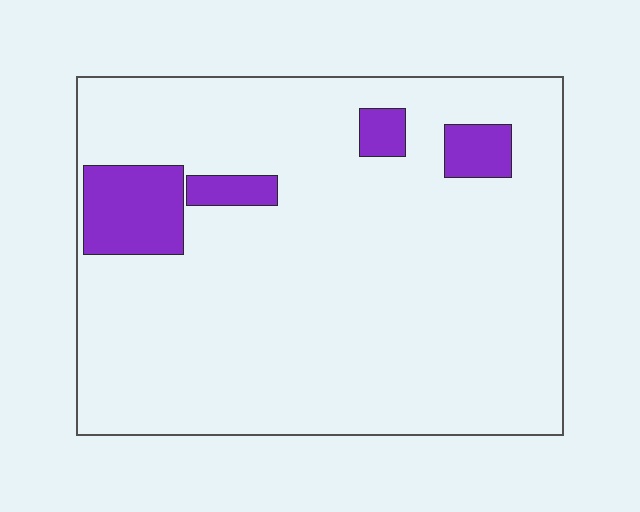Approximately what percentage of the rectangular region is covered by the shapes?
Approximately 10%.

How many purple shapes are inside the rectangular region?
4.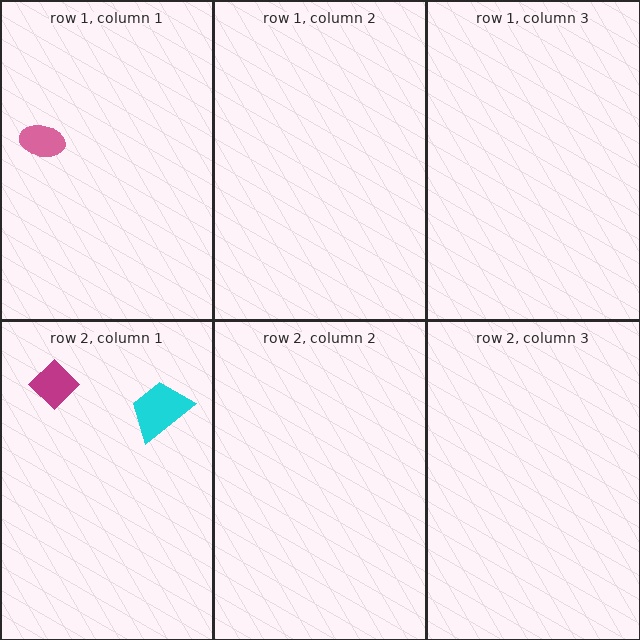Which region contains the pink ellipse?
The row 1, column 1 region.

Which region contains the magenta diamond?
The row 2, column 1 region.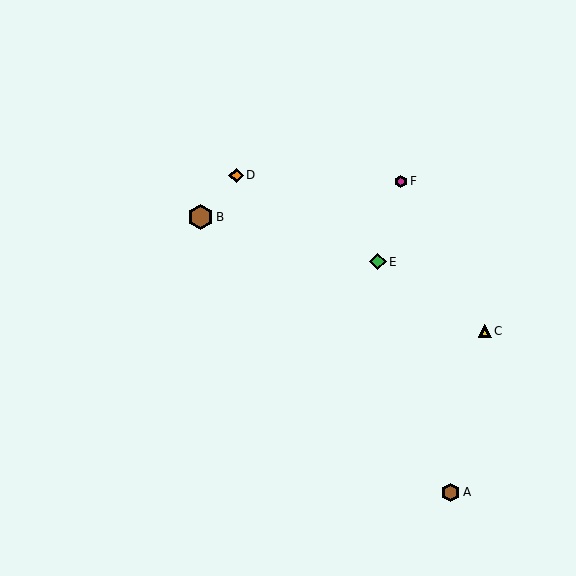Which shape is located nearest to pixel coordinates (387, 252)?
The green diamond (labeled E) at (378, 262) is nearest to that location.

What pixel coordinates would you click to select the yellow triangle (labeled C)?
Click at (485, 331) to select the yellow triangle C.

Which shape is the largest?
The brown hexagon (labeled B) is the largest.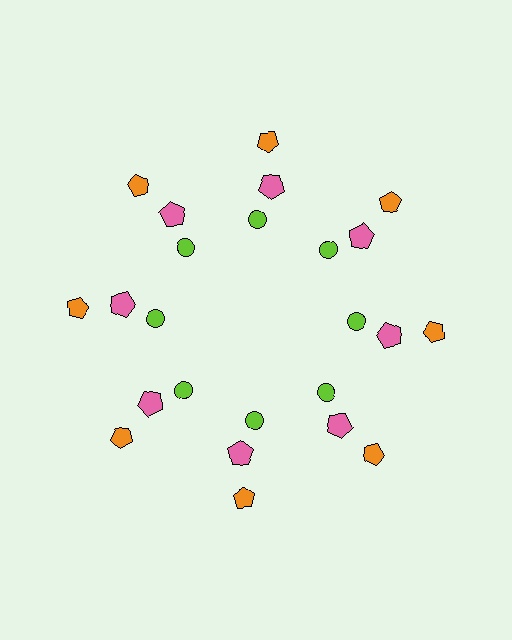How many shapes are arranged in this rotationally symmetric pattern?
There are 24 shapes, arranged in 8 groups of 3.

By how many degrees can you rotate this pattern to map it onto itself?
The pattern maps onto itself every 45 degrees of rotation.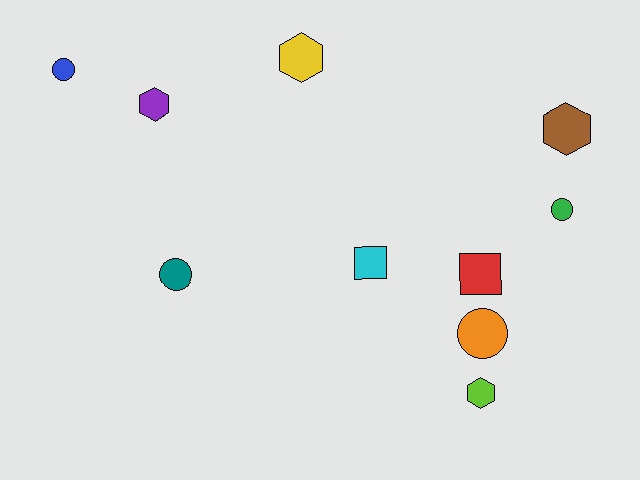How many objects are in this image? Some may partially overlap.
There are 10 objects.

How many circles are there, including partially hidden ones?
There are 4 circles.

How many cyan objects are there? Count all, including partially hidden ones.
There is 1 cyan object.